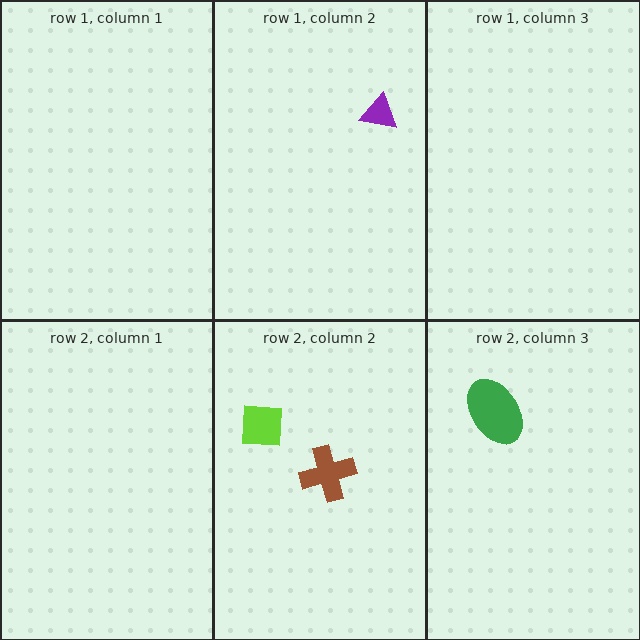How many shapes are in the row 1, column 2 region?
1.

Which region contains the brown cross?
The row 2, column 2 region.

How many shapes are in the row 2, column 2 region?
2.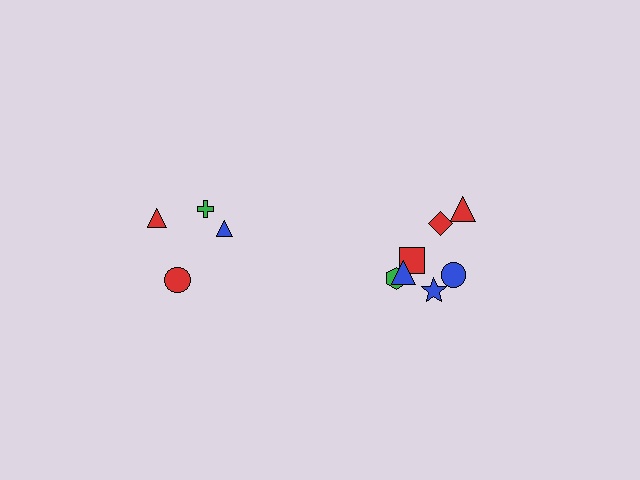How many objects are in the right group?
There are 7 objects.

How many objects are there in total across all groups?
There are 11 objects.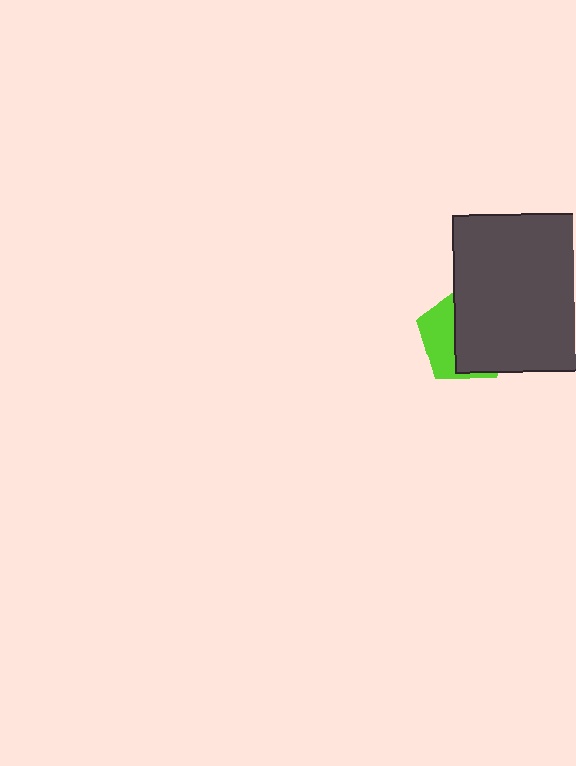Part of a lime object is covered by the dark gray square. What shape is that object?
It is a pentagon.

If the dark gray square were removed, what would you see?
You would see the complete lime pentagon.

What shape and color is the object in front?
The object in front is a dark gray square.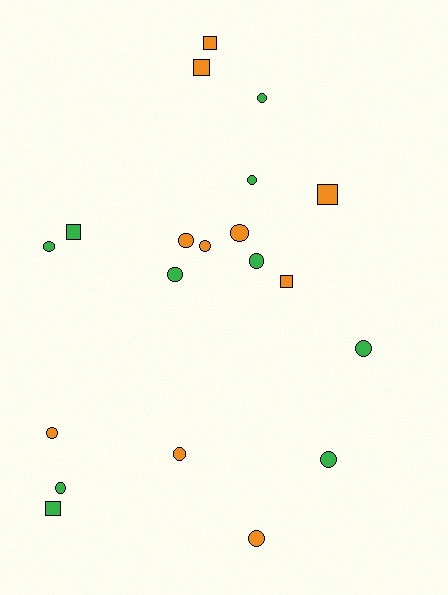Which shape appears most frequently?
Circle, with 14 objects.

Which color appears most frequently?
Orange, with 10 objects.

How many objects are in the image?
There are 20 objects.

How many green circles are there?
There are 8 green circles.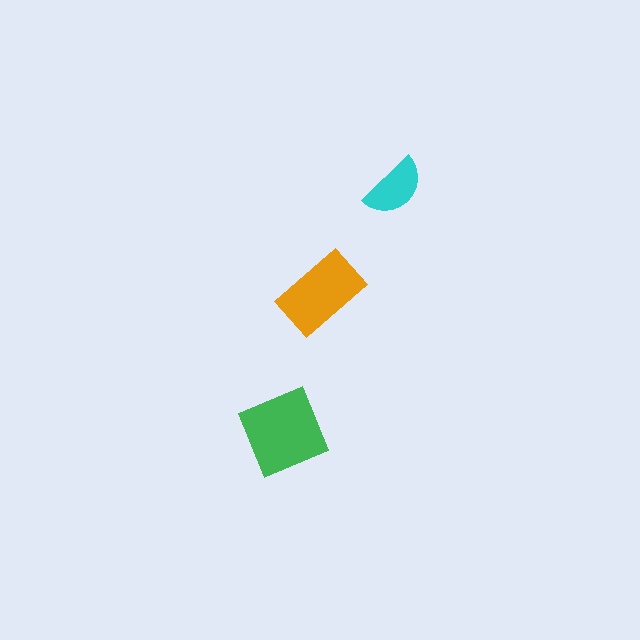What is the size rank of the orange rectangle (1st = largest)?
2nd.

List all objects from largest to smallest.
The green square, the orange rectangle, the cyan semicircle.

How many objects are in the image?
There are 3 objects in the image.